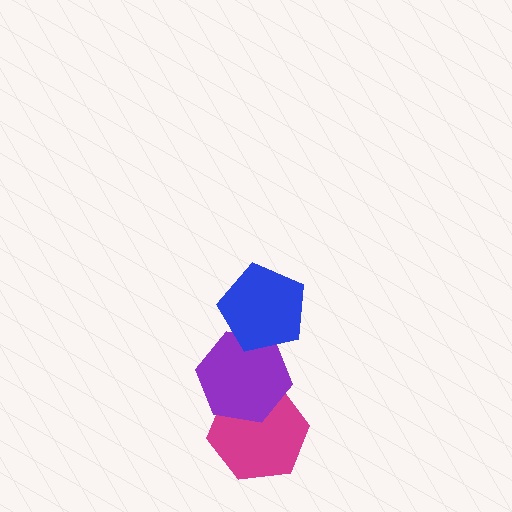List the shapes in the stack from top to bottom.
From top to bottom: the blue pentagon, the purple hexagon, the magenta hexagon.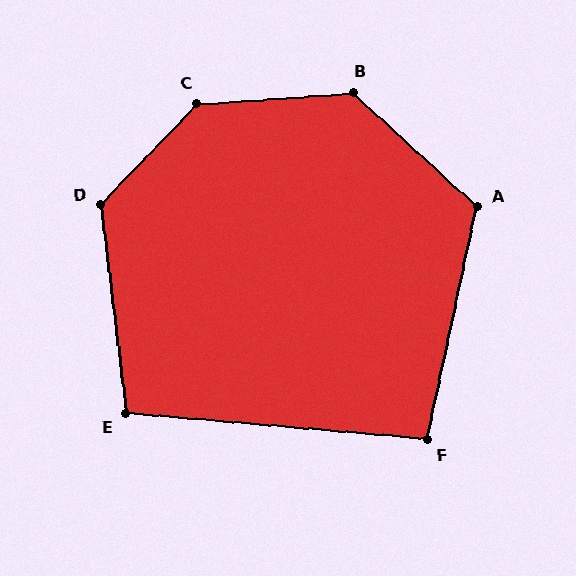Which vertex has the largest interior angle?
C, at approximately 138 degrees.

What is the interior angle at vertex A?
Approximately 120 degrees (obtuse).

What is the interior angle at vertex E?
Approximately 102 degrees (obtuse).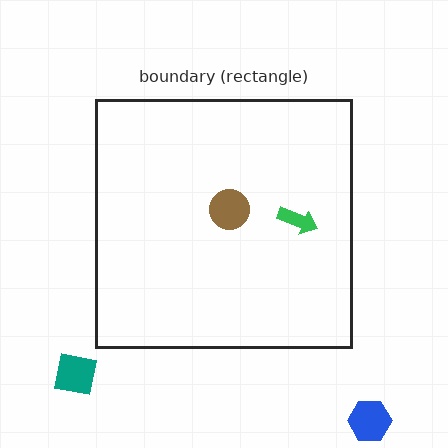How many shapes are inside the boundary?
2 inside, 2 outside.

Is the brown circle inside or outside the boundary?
Inside.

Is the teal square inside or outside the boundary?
Outside.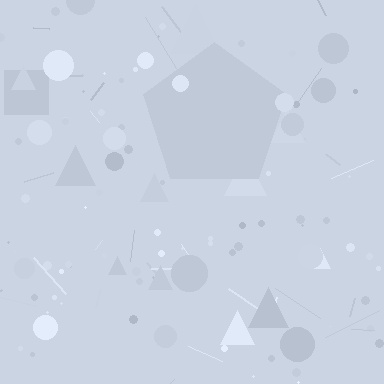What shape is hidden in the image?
A pentagon is hidden in the image.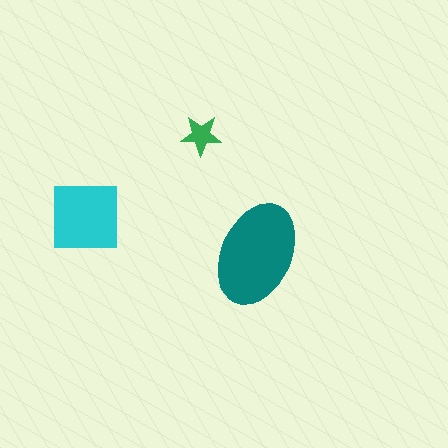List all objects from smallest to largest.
The green star, the cyan square, the teal ellipse.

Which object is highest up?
The green star is topmost.